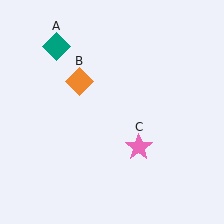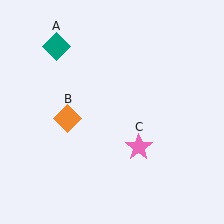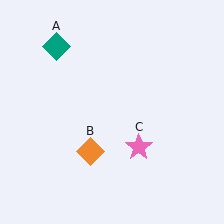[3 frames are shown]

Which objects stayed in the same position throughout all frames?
Teal diamond (object A) and pink star (object C) remained stationary.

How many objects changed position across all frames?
1 object changed position: orange diamond (object B).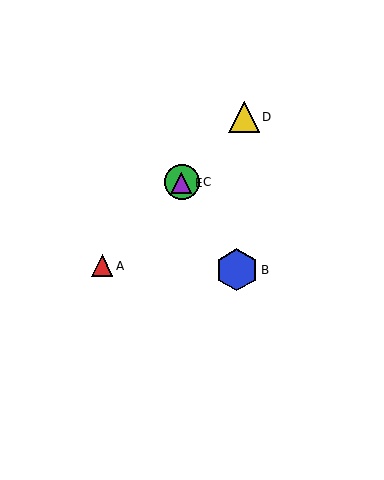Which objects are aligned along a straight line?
Objects A, C, D, E are aligned along a straight line.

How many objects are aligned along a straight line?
4 objects (A, C, D, E) are aligned along a straight line.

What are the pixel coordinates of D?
Object D is at (244, 117).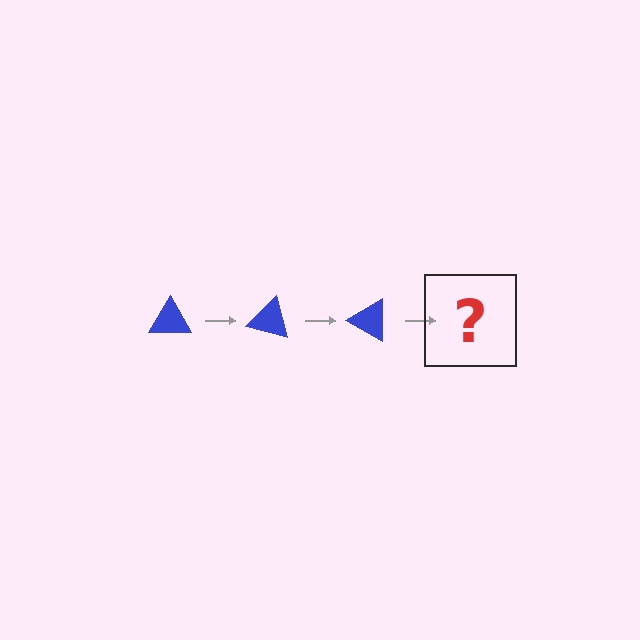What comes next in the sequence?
The next element should be a blue triangle rotated 45 degrees.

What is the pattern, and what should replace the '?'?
The pattern is that the triangle rotates 15 degrees each step. The '?' should be a blue triangle rotated 45 degrees.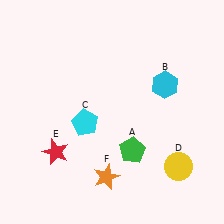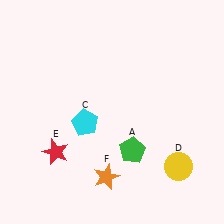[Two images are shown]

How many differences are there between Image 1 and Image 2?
There is 1 difference between the two images.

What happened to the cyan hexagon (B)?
The cyan hexagon (B) was removed in Image 2. It was in the top-right area of Image 1.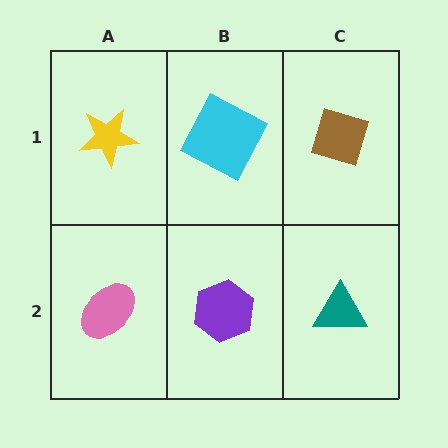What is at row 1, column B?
A cyan square.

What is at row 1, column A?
A yellow star.